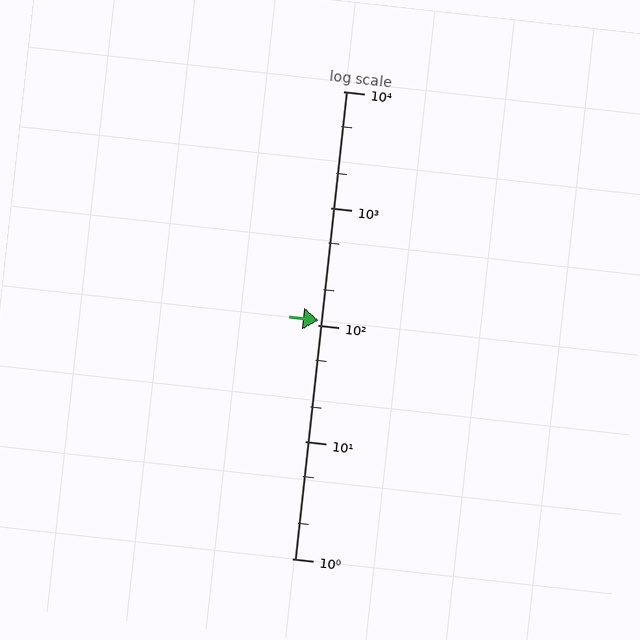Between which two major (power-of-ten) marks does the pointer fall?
The pointer is between 100 and 1000.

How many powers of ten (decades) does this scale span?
The scale spans 4 decades, from 1 to 10000.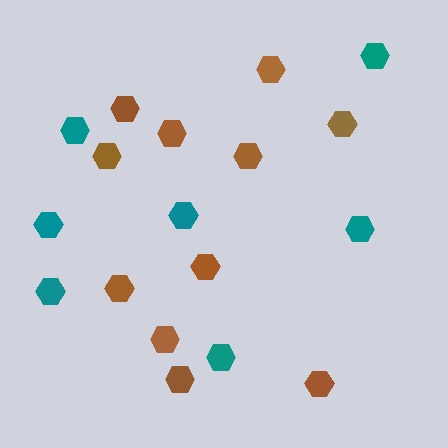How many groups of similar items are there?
There are 2 groups: one group of brown hexagons (11) and one group of teal hexagons (7).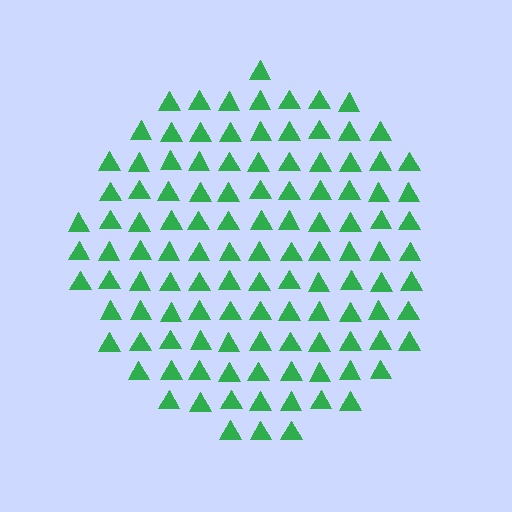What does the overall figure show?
The overall figure shows a circle.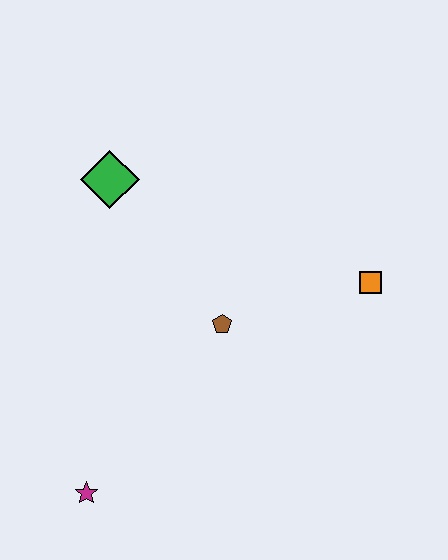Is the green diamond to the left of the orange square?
Yes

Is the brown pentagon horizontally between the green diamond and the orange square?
Yes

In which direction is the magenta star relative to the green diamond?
The magenta star is below the green diamond.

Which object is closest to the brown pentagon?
The orange square is closest to the brown pentagon.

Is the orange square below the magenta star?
No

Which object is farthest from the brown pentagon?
The magenta star is farthest from the brown pentagon.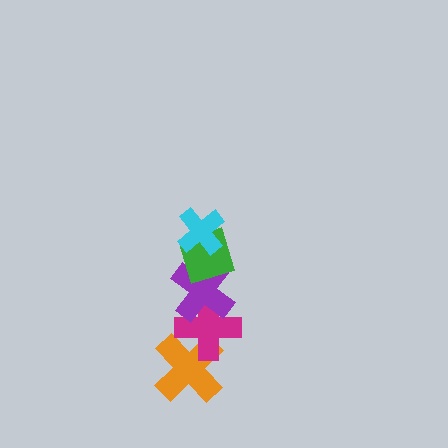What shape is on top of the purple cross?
The green diamond is on top of the purple cross.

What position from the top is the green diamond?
The green diamond is 2nd from the top.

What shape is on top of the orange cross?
The magenta cross is on top of the orange cross.